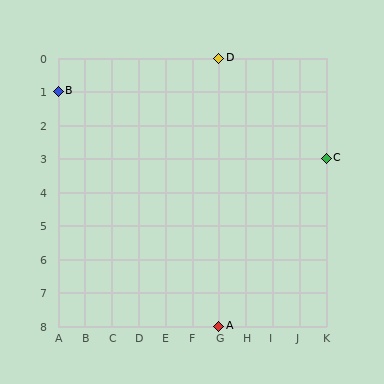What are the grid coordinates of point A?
Point A is at grid coordinates (G, 8).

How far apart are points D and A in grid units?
Points D and A are 8 rows apart.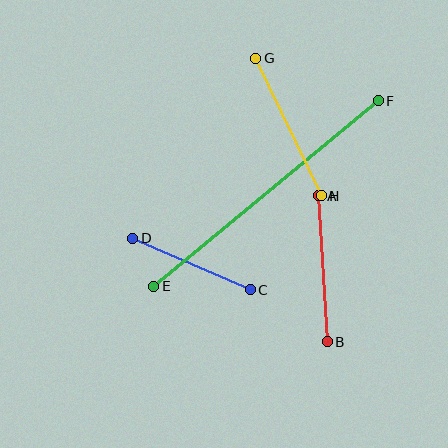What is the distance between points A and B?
The distance is approximately 147 pixels.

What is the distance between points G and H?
The distance is approximately 152 pixels.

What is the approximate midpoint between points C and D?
The midpoint is at approximately (191, 264) pixels.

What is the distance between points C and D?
The distance is approximately 128 pixels.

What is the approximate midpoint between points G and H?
The midpoint is at approximately (288, 127) pixels.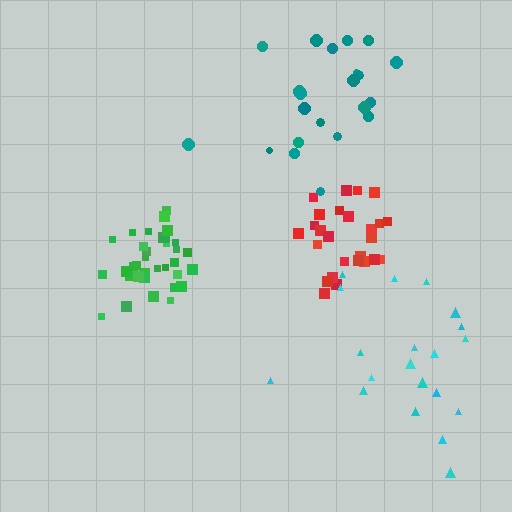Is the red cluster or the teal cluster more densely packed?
Red.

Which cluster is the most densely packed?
Green.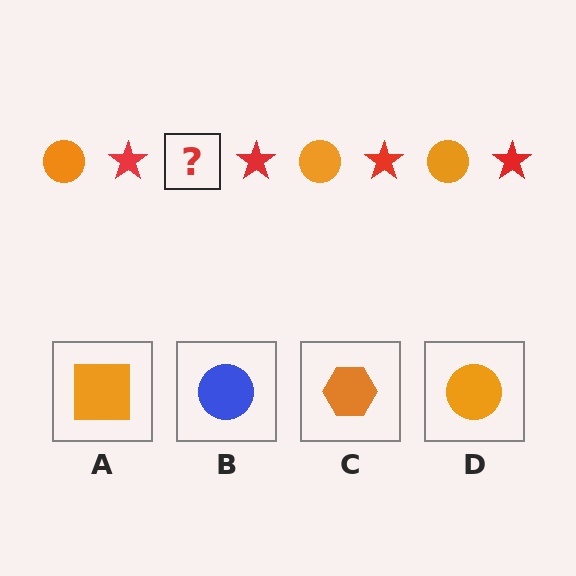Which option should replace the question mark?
Option D.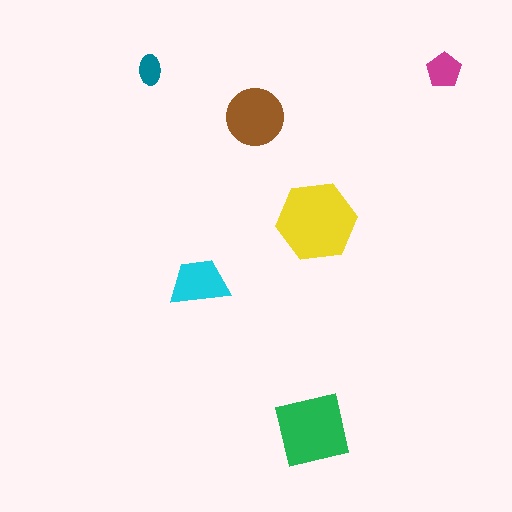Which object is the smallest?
The teal ellipse.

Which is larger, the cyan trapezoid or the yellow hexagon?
The yellow hexagon.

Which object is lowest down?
The green square is bottommost.